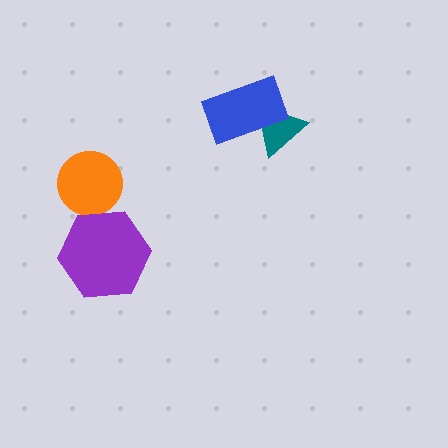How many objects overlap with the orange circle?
0 objects overlap with the orange circle.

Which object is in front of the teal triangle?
The blue rectangle is in front of the teal triangle.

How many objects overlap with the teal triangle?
1 object overlaps with the teal triangle.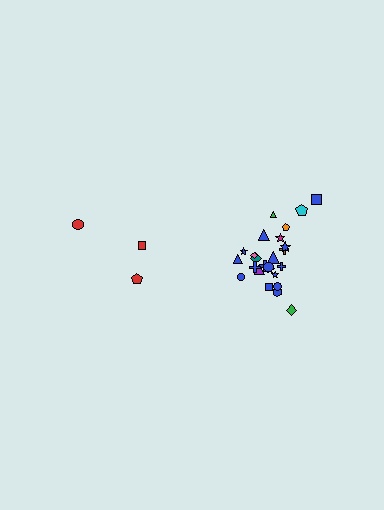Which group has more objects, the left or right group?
The right group.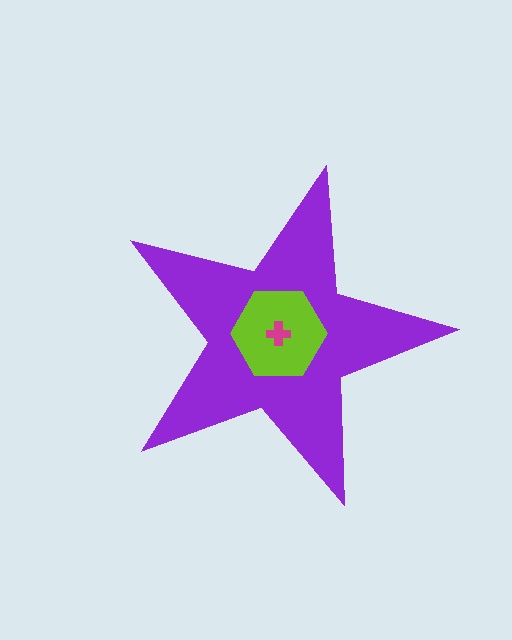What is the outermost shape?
The purple star.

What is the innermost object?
The magenta cross.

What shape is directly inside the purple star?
The lime hexagon.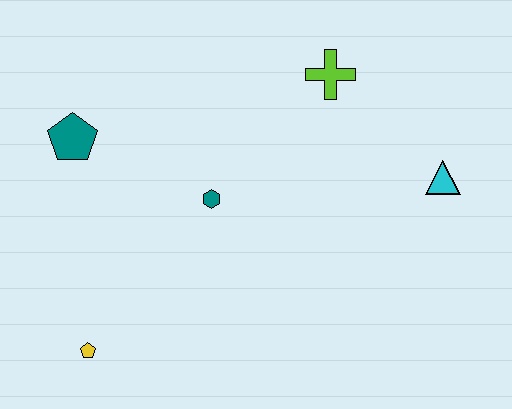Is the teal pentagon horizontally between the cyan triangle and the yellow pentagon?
No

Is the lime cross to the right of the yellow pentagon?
Yes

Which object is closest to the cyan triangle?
The lime cross is closest to the cyan triangle.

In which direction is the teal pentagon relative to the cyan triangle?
The teal pentagon is to the left of the cyan triangle.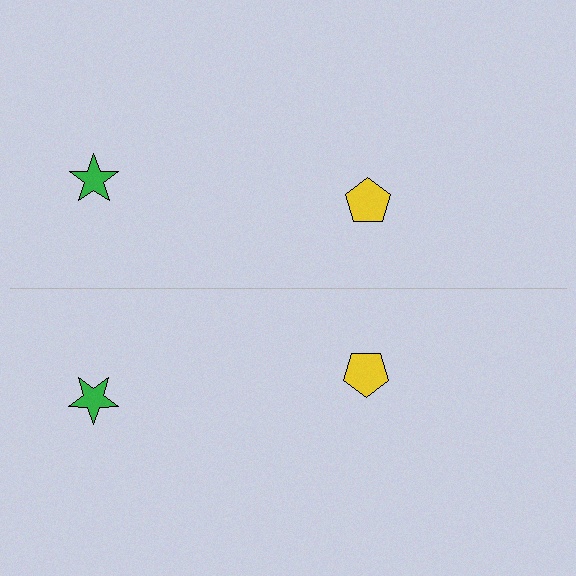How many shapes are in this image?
There are 4 shapes in this image.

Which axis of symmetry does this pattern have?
The pattern has a horizontal axis of symmetry running through the center of the image.